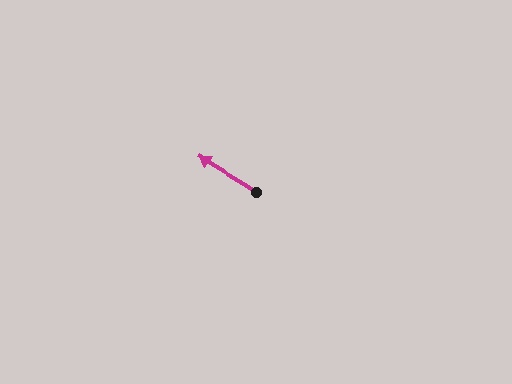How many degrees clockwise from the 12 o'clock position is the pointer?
Approximately 301 degrees.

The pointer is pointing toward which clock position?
Roughly 10 o'clock.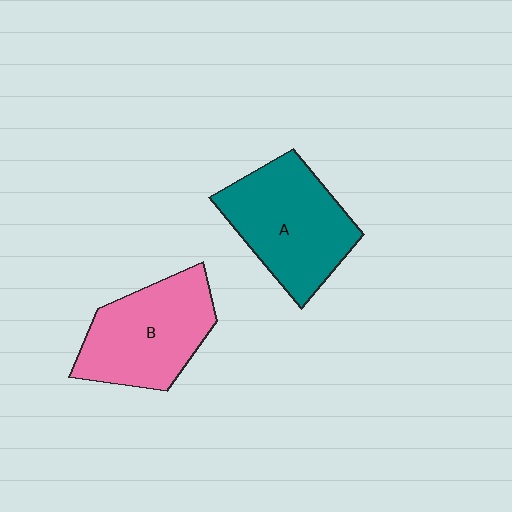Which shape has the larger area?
Shape A (teal).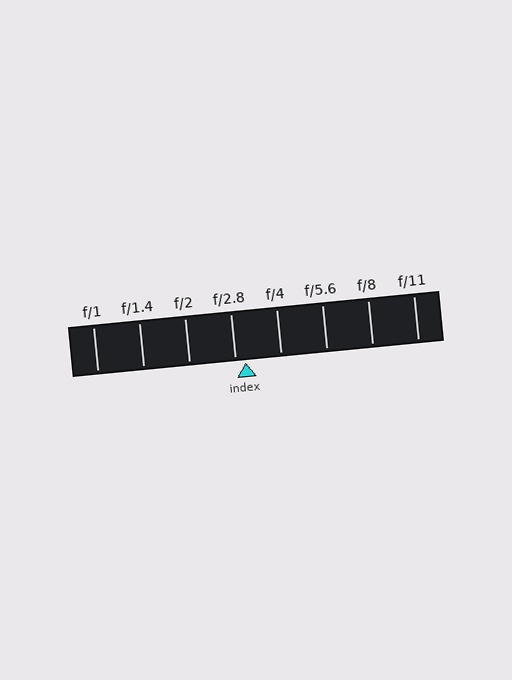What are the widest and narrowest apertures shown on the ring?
The widest aperture shown is f/1 and the narrowest is f/11.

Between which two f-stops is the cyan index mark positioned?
The index mark is between f/2.8 and f/4.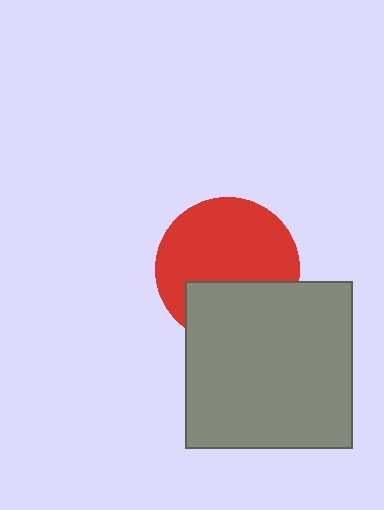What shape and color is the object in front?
The object in front is a gray square.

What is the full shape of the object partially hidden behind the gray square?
The partially hidden object is a red circle.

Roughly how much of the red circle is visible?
Most of it is visible (roughly 66%).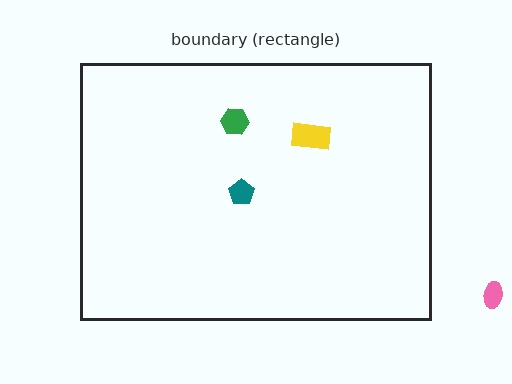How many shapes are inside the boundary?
3 inside, 1 outside.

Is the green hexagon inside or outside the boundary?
Inside.